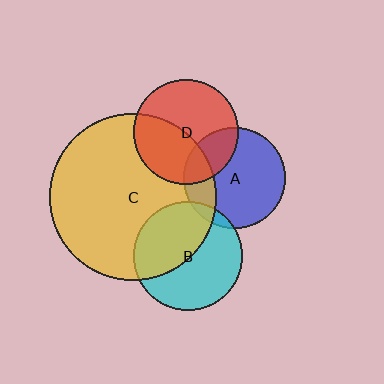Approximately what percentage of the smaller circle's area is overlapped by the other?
Approximately 45%.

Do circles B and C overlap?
Yes.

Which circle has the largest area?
Circle C (yellow).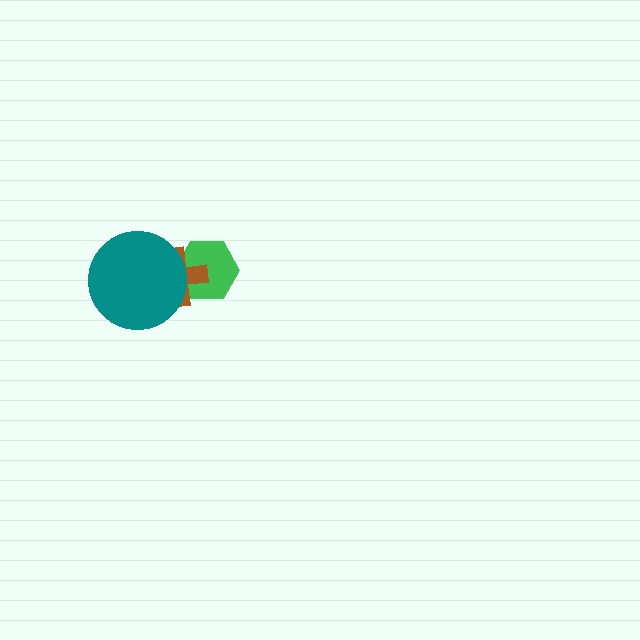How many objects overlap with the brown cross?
2 objects overlap with the brown cross.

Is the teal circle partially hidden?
No, no other shape covers it.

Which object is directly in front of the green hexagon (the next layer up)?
The brown cross is directly in front of the green hexagon.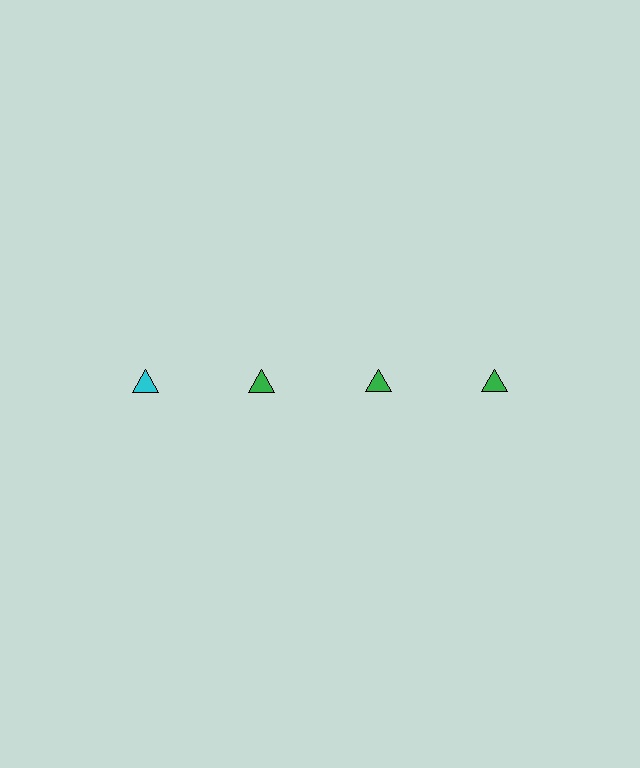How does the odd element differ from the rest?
It has a different color: cyan instead of green.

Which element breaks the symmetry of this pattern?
The cyan triangle in the top row, leftmost column breaks the symmetry. All other shapes are green triangles.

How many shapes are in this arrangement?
There are 4 shapes arranged in a grid pattern.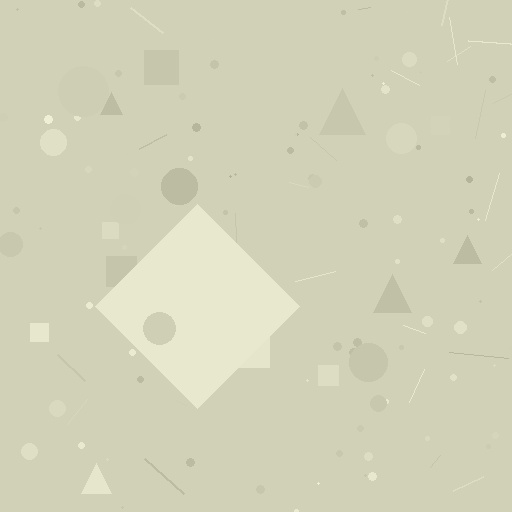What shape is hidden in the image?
A diamond is hidden in the image.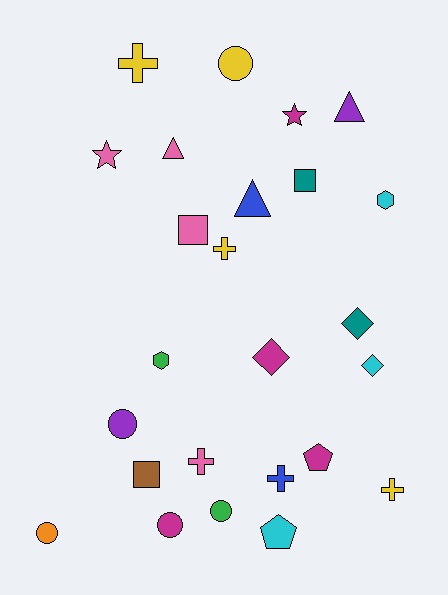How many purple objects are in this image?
There are 2 purple objects.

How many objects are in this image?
There are 25 objects.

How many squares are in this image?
There are 3 squares.